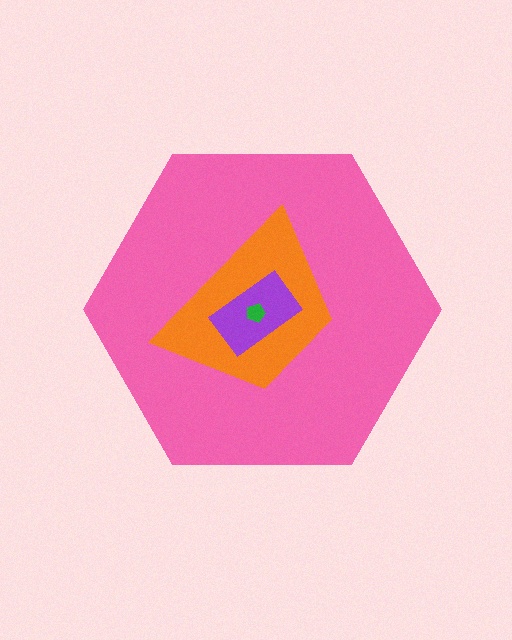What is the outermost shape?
The pink hexagon.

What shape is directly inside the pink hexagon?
The orange trapezoid.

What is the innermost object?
The green pentagon.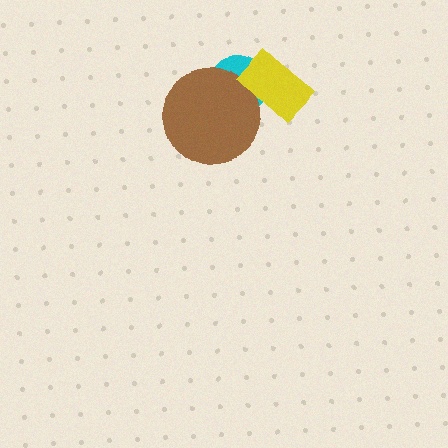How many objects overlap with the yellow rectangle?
2 objects overlap with the yellow rectangle.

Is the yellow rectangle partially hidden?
No, no other shape covers it.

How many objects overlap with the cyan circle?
2 objects overlap with the cyan circle.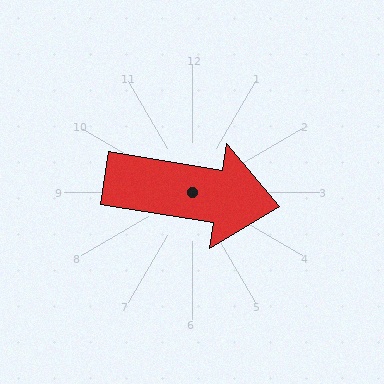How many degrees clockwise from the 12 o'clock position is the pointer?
Approximately 99 degrees.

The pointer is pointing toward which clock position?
Roughly 3 o'clock.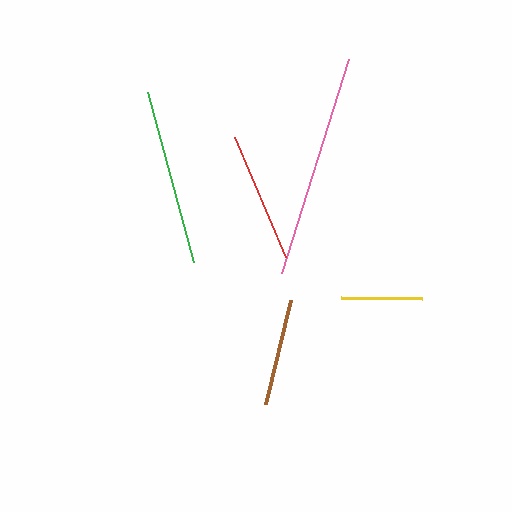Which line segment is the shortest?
The yellow line is the shortest at approximately 82 pixels.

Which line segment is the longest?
The pink line is the longest at approximately 225 pixels.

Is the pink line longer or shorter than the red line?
The pink line is longer than the red line.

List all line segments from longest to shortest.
From longest to shortest: pink, green, red, brown, yellow.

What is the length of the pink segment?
The pink segment is approximately 225 pixels long.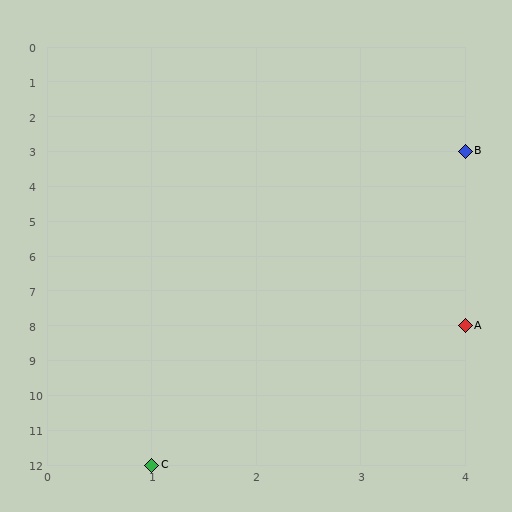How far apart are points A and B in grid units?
Points A and B are 5 rows apart.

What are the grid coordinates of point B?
Point B is at grid coordinates (4, 3).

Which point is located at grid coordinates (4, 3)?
Point B is at (4, 3).